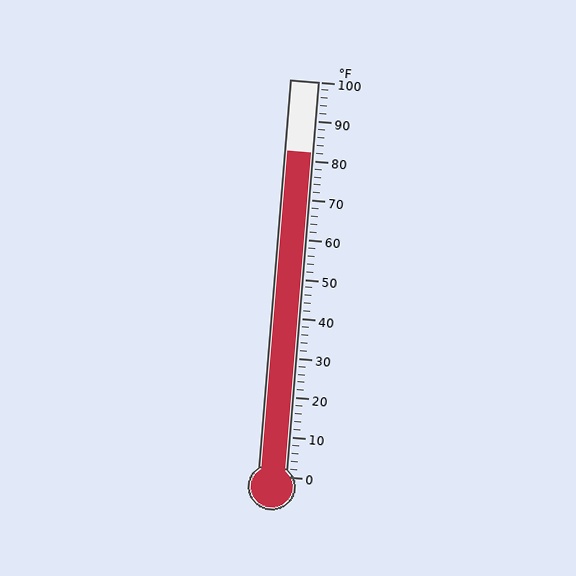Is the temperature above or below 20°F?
The temperature is above 20°F.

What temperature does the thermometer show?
The thermometer shows approximately 82°F.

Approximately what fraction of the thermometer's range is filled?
The thermometer is filled to approximately 80% of its range.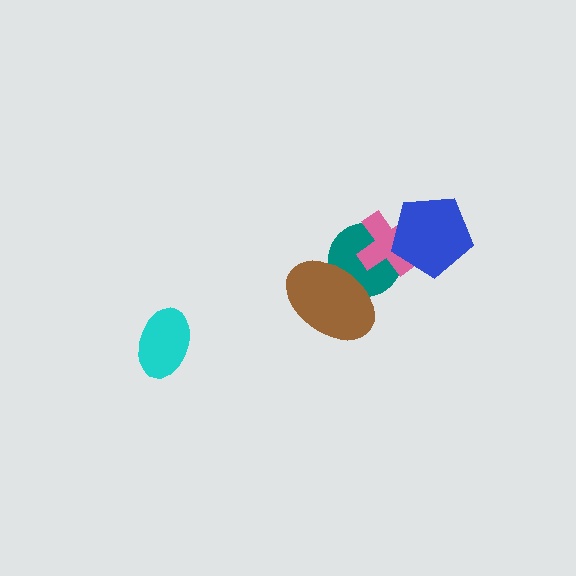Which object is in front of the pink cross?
The blue pentagon is in front of the pink cross.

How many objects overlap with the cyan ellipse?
0 objects overlap with the cyan ellipse.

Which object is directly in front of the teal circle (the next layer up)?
The pink cross is directly in front of the teal circle.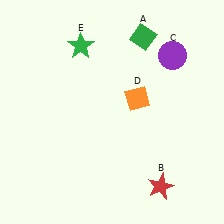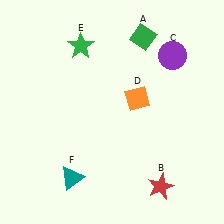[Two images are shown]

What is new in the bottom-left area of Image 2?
A teal triangle (F) was added in the bottom-left area of Image 2.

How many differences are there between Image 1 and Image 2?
There is 1 difference between the two images.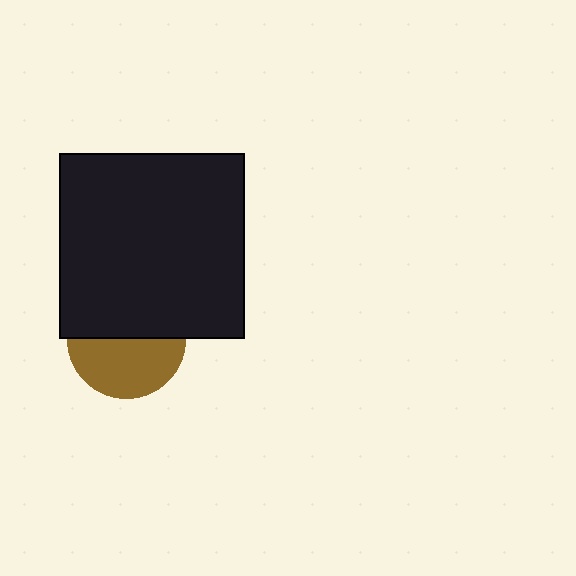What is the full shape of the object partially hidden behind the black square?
The partially hidden object is a brown circle.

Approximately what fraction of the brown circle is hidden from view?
Roughly 50% of the brown circle is hidden behind the black square.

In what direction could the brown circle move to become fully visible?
The brown circle could move down. That would shift it out from behind the black square entirely.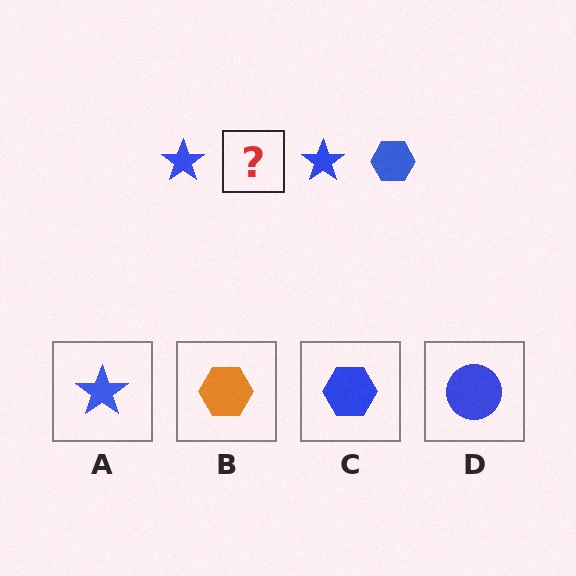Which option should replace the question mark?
Option C.